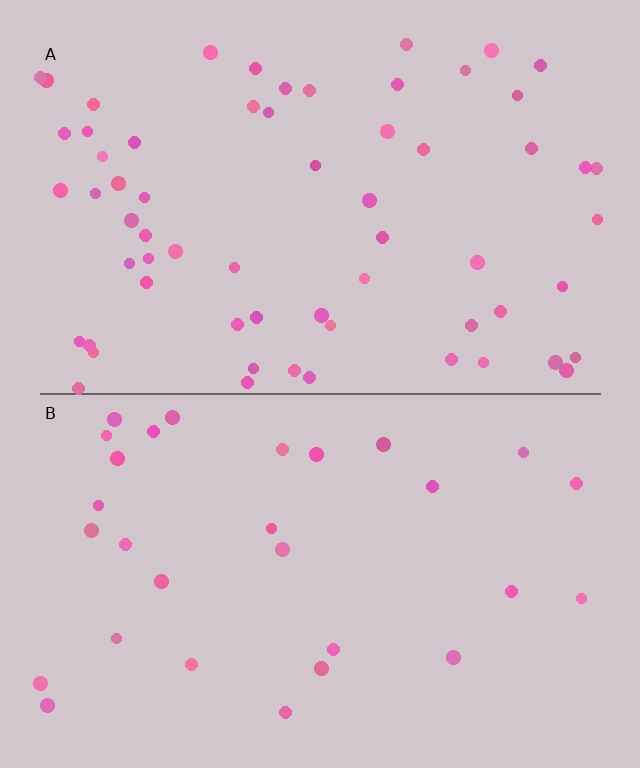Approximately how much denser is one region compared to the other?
Approximately 2.1× — region A over region B.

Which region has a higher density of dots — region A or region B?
A (the top).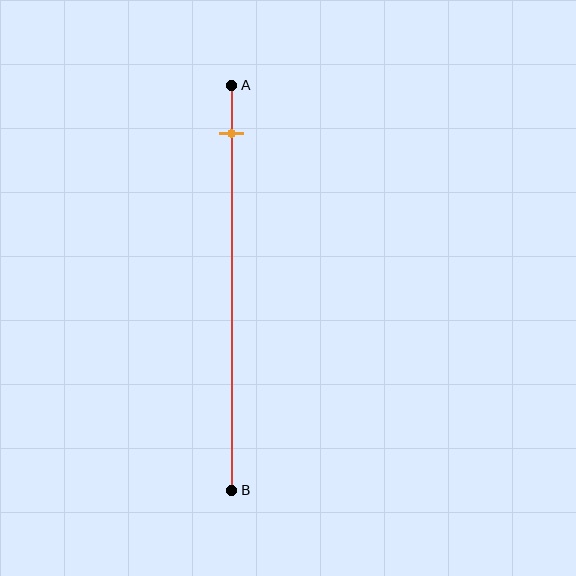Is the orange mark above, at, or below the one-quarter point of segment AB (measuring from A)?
The orange mark is above the one-quarter point of segment AB.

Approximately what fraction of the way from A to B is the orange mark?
The orange mark is approximately 10% of the way from A to B.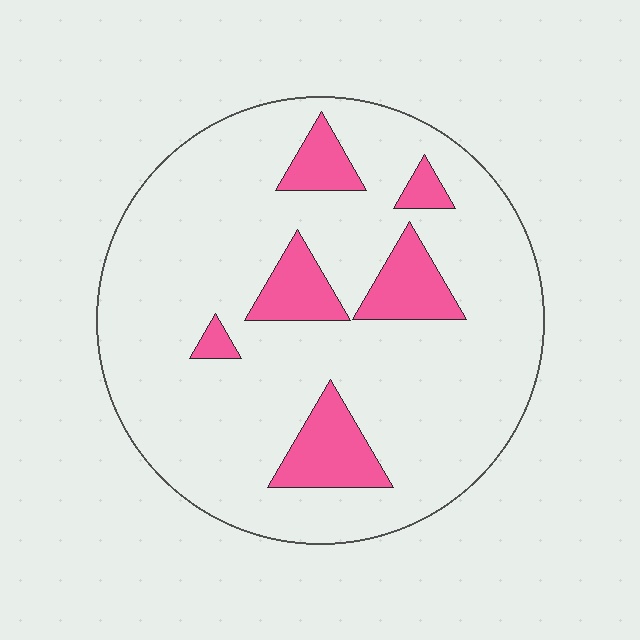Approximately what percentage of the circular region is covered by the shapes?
Approximately 15%.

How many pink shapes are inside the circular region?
6.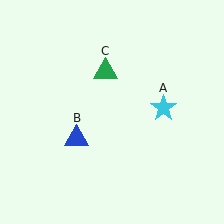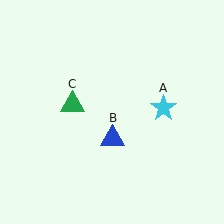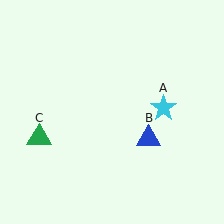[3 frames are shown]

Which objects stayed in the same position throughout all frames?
Cyan star (object A) remained stationary.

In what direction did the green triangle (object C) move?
The green triangle (object C) moved down and to the left.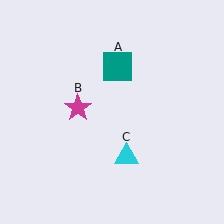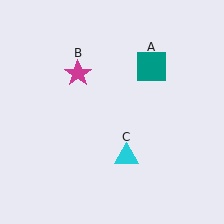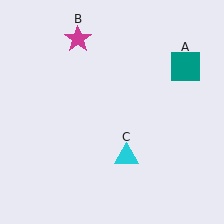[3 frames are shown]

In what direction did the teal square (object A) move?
The teal square (object A) moved right.